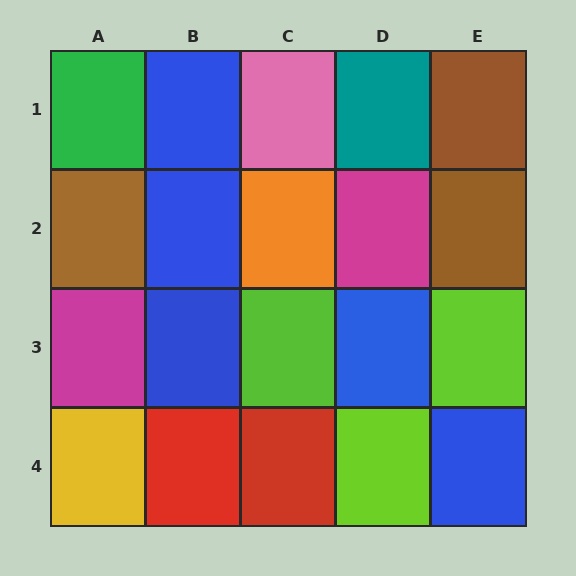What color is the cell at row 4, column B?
Red.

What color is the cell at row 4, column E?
Blue.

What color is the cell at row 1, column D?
Teal.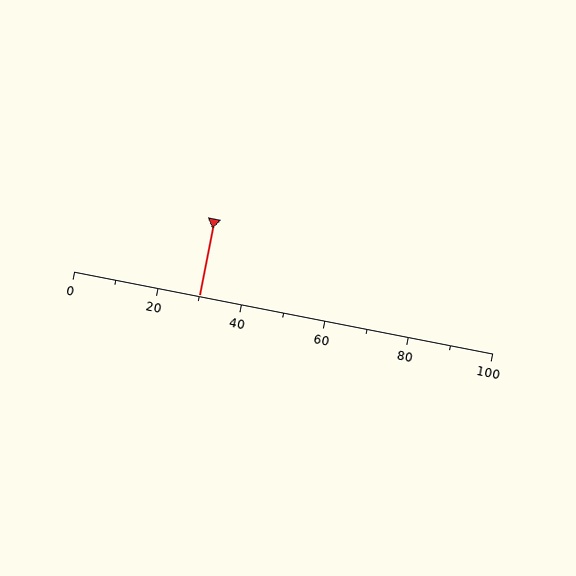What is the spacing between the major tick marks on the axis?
The major ticks are spaced 20 apart.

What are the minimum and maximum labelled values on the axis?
The axis runs from 0 to 100.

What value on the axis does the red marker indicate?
The marker indicates approximately 30.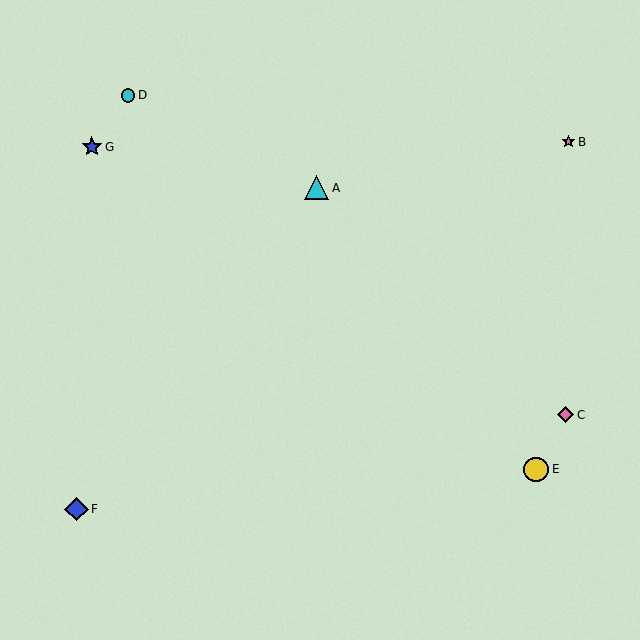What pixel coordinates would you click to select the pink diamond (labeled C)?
Click at (566, 415) to select the pink diamond C.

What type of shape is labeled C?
Shape C is a pink diamond.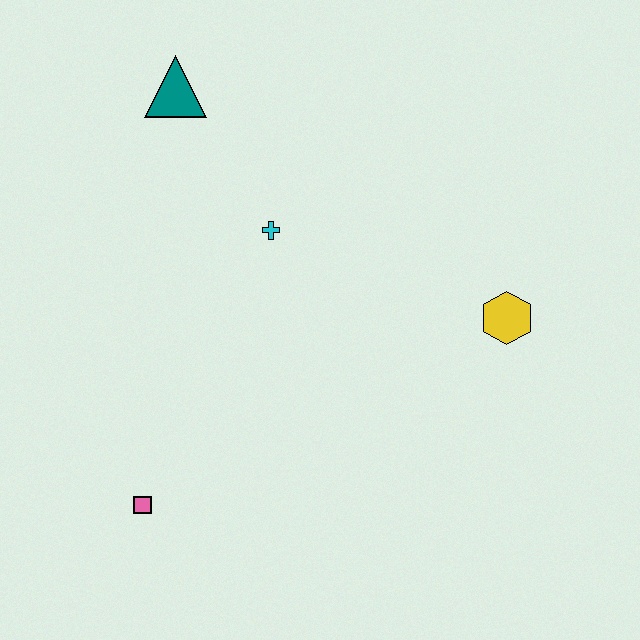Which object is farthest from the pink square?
The teal triangle is farthest from the pink square.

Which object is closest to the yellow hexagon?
The cyan cross is closest to the yellow hexagon.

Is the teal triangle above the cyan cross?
Yes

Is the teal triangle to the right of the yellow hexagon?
No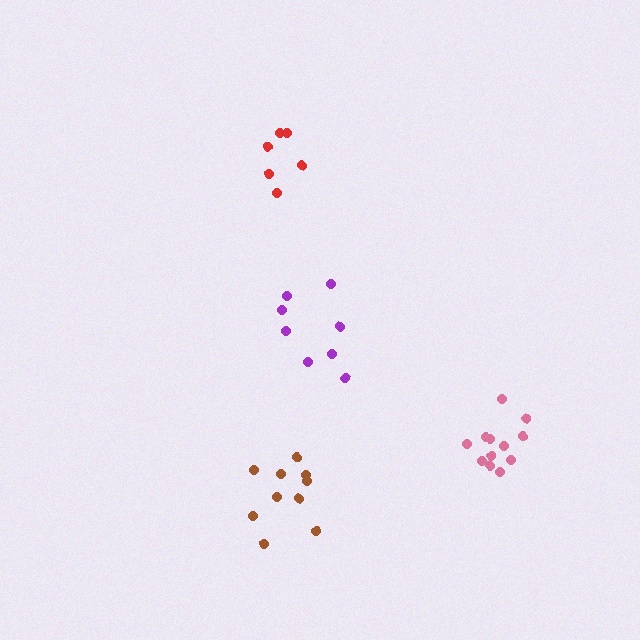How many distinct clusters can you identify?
There are 4 distinct clusters.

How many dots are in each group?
Group 1: 12 dots, Group 2: 6 dots, Group 3: 10 dots, Group 4: 8 dots (36 total).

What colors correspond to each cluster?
The clusters are colored: pink, red, brown, purple.